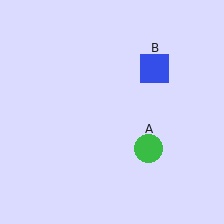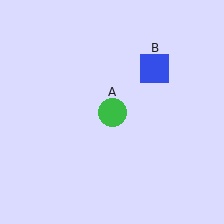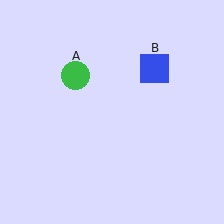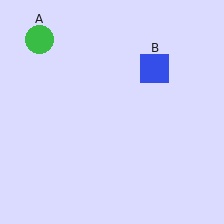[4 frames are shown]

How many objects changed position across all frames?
1 object changed position: green circle (object A).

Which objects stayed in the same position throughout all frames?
Blue square (object B) remained stationary.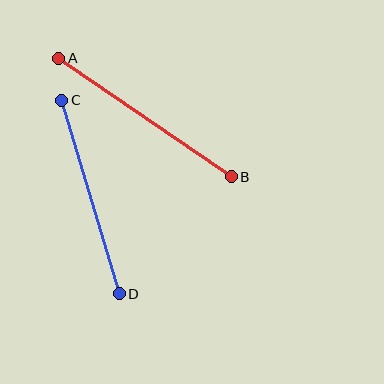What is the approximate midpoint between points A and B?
The midpoint is at approximately (145, 118) pixels.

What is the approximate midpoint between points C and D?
The midpoint is at approximately (90, 197) pixels.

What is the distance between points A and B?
The distance is approximately 209 pixels.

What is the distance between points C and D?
The distance is approximately 202 pixels.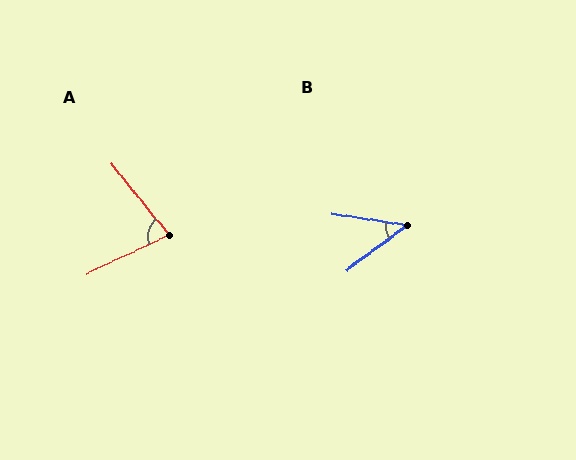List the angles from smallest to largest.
B (45°), A (76°).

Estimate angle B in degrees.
Approximately 45 degrees.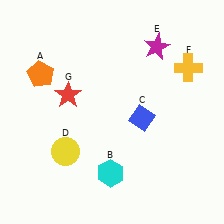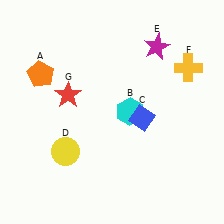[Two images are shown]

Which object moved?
The cyan hexagon (B) moved up.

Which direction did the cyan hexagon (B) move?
The cyan hexagon (B) moved up.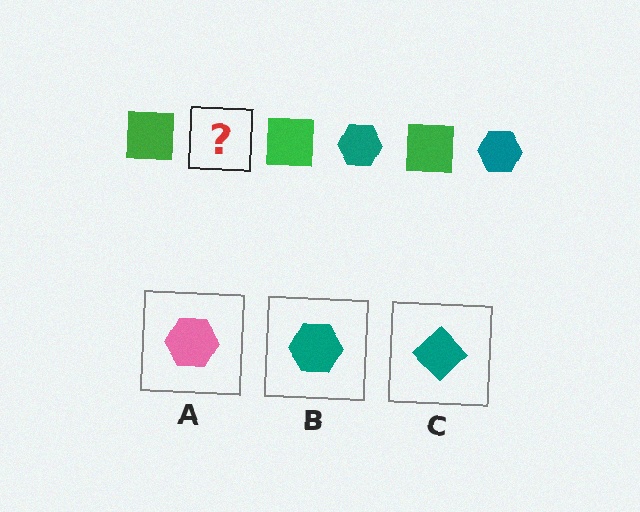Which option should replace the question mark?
Option B.